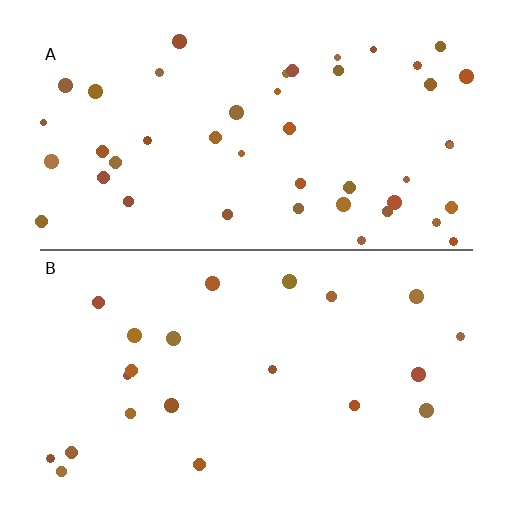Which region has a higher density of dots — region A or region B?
A (the top).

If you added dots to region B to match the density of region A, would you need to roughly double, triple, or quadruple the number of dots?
Approximately double.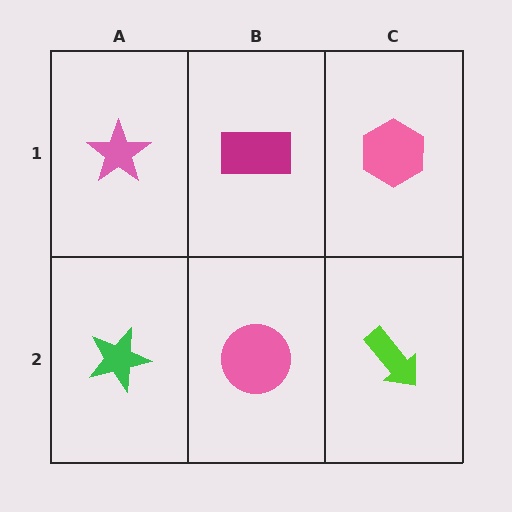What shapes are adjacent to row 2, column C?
A pink hexagon (row 1, column C), a pink circle (row 2, column B).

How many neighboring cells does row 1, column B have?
3.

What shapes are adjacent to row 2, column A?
A pink star (row 1, column A), a pink circle (row 2, column B).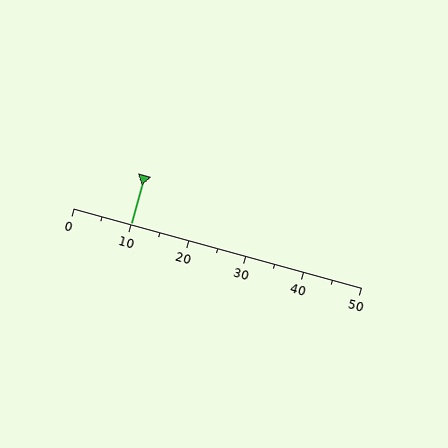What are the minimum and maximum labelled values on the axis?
The axis runs from 0 to 50.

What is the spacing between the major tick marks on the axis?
The major ticks are spaced 10 apart.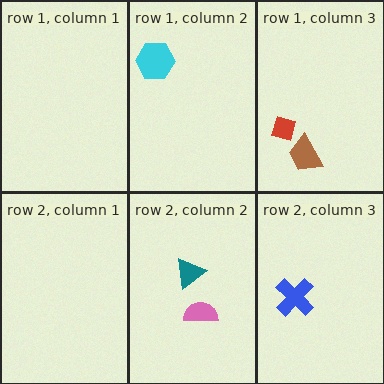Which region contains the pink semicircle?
The row 2, column 2 region.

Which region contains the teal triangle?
The row 2, column 2 region.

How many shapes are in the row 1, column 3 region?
2.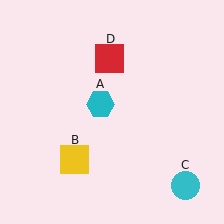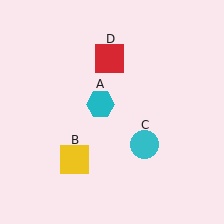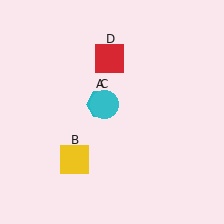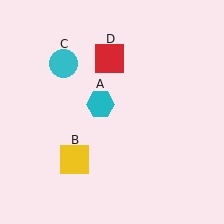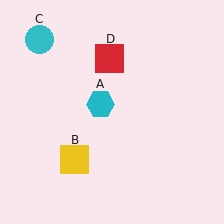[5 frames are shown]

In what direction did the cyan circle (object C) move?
The cyan circle (object C) moved up and to the left.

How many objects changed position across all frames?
1 object changed position: cyan circle (object C).